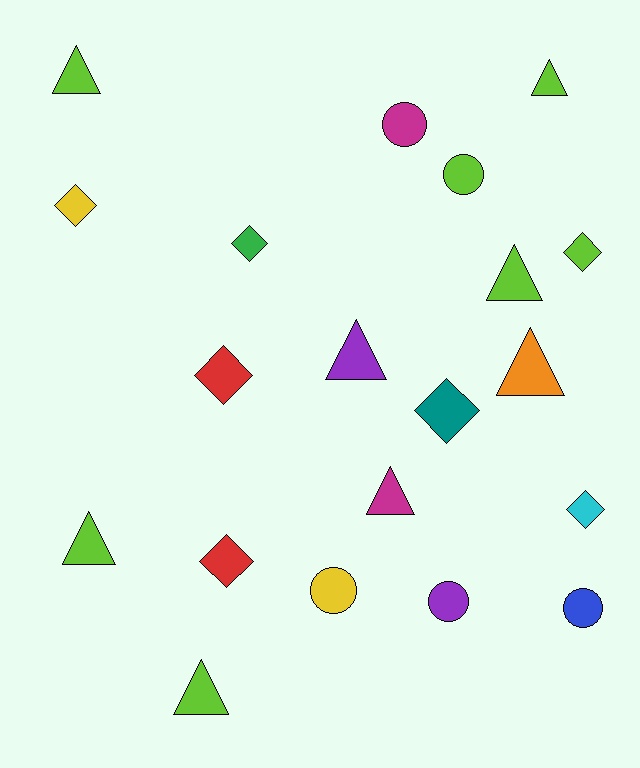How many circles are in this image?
There are 5 circles.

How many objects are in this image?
There are 20 objects.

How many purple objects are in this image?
There are 2 purple objects.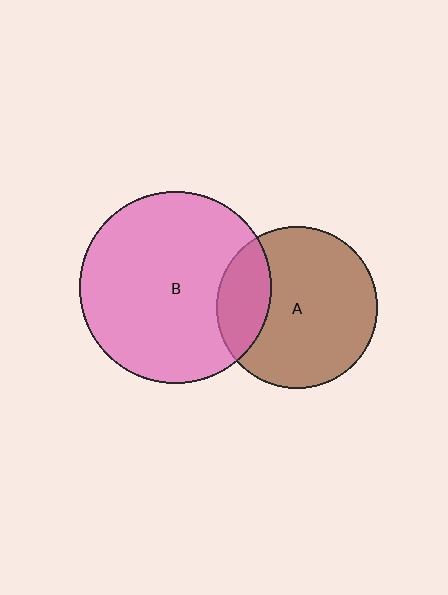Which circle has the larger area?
Circle B (pink).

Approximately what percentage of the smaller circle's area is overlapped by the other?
Approximately 25%.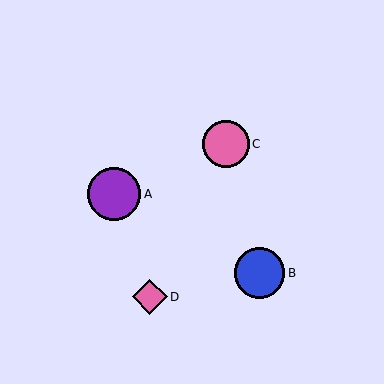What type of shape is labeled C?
Shape C is a pink circle.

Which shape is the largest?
The purple circle (labeled A) is the largest.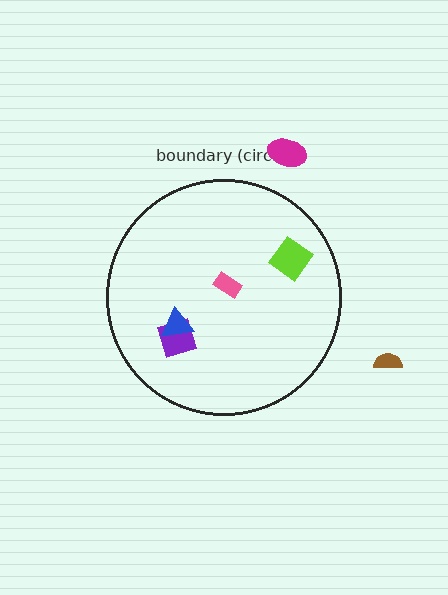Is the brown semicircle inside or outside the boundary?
Outside.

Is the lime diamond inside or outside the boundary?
Inside.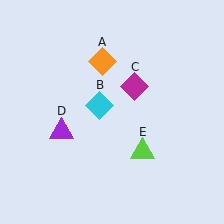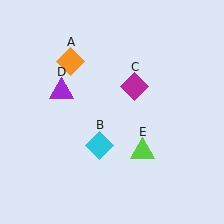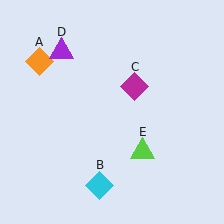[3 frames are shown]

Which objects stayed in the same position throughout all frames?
Magenta diamond (object C) and lime triangle (object E) remained stationary.